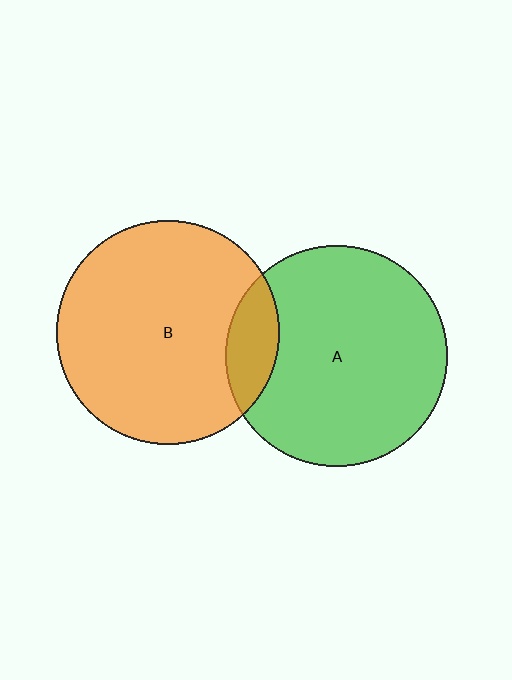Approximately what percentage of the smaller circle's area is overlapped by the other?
Approximately 15%.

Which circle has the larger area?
Circle B (orange).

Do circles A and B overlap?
Yes.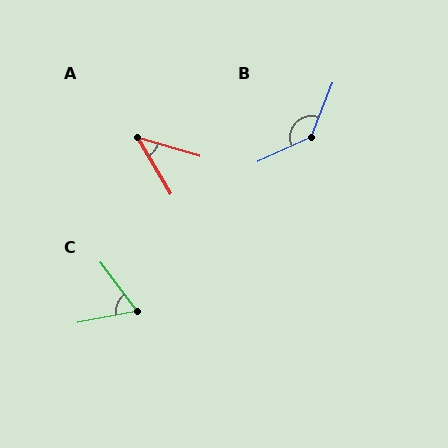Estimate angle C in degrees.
Approximately 63 degrees.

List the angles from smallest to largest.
A (43°), C (63°), B (136°).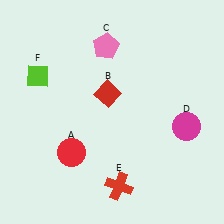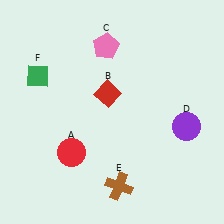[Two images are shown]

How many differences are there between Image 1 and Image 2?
There are 3 differences between the two images.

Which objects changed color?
D changed from magenta to purple. E changed from red to brown. F changed from lime to green.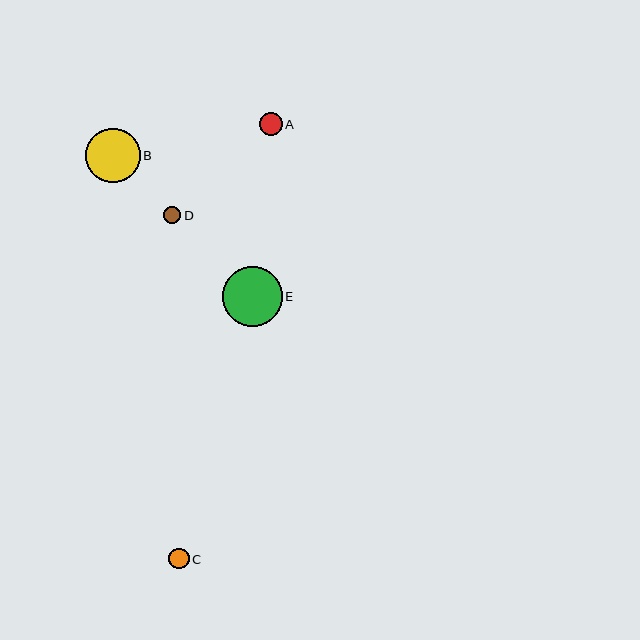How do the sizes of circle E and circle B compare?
Circle E and circle B are approximately the same size.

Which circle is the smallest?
Circle D is the smallest with a size of approximately 18 pixels.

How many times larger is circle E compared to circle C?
Circle E is approximately 2.9 times the size of circle C.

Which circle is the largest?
Circle E is the largest with a size of approximately 60 pixels.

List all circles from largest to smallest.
From largest to smallest: E, B, A, C, D.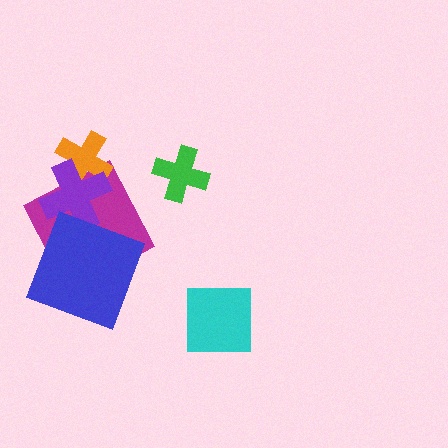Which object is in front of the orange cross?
The purple cross is in front of the orange cross.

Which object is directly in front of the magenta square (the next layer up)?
The orange cross is directly in front of the magenta square.